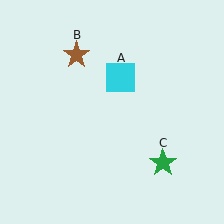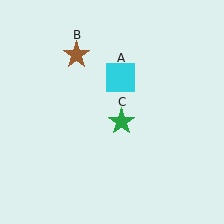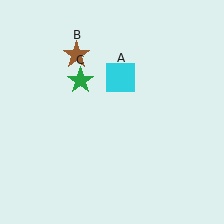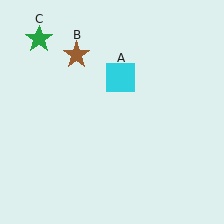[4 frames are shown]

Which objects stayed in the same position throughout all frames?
Cyan square (object A) and brown star (object B) remained stationary.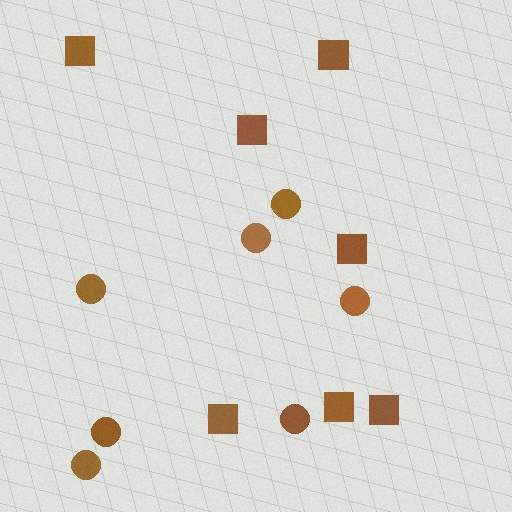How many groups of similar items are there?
There are 2 groups: one group of circles (7) and one group of squares (7).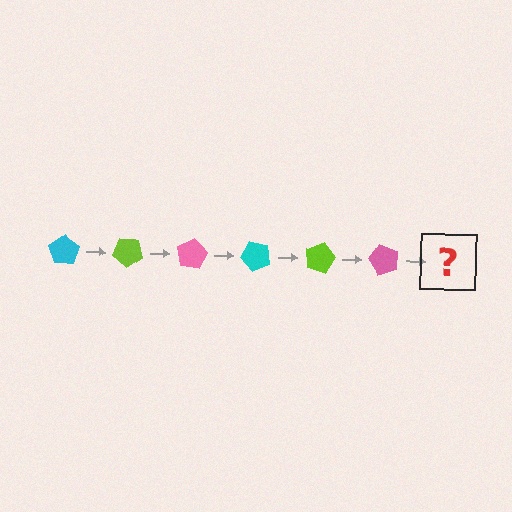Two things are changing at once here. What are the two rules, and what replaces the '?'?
The two rules are that it rotates 40 degrees each step and the color cycles through cyan, lime, and pink. The '?' should be a cyan pentagon, rotated 240 degrees from the start.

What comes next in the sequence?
The next element should be a cyan pentagon, rotated 240 degrees from the start.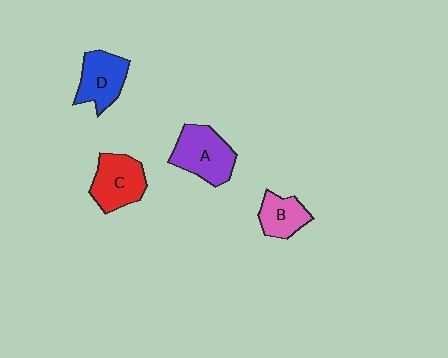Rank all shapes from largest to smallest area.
From largest to smallest: A (purple), C (red), D (blue), B (pink).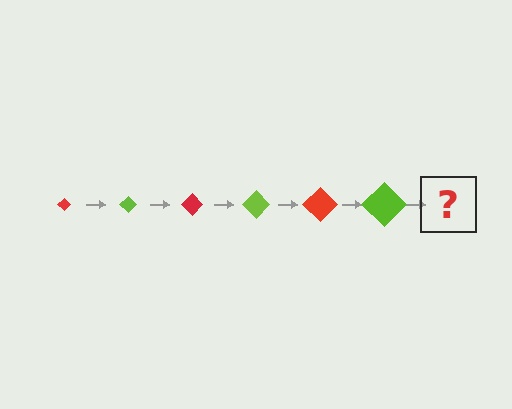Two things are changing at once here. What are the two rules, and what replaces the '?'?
The two rules are that the diamond grows larger each step and the color cycles through red and lime. The '?' should be a red diamond, larger than the previous one.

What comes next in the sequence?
The next element should be a red diamond, larger than the previous one.